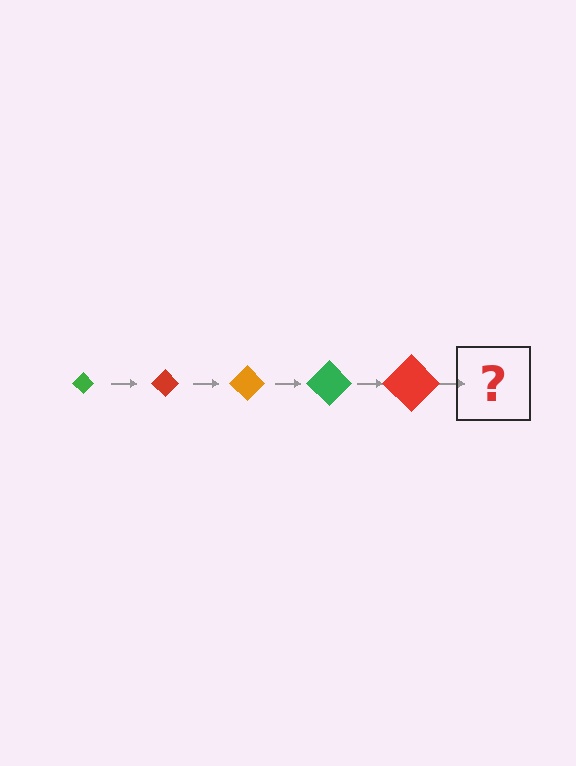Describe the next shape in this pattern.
It should be an orange diamond, larger than the previous one.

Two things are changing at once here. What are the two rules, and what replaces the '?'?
The two rules are that the diamond grows larger each step and the color cycles through green, red, and orange. The '?' should be an orange diamond, larger than the previous one.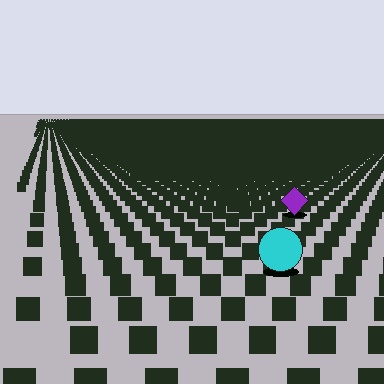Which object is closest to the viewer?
The cyan circle is closest. The texture marks near it are larger and more spread out.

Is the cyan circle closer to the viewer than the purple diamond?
Yes. The cyan circle is closer — you can tell from the texture gradient: the ground texture is coarser near it.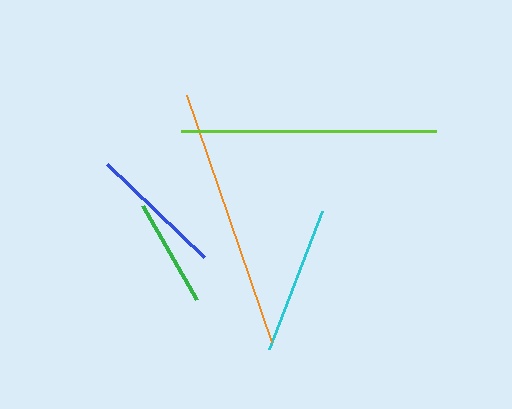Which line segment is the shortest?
The green line is the shortest at approximately 109 pixels.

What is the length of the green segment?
The green segment is approximately 109 pixels long.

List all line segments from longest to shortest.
From longest to shortest: orange, lime, cyan, blue, green.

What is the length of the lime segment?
The lime segment is approximately 254 pixels long.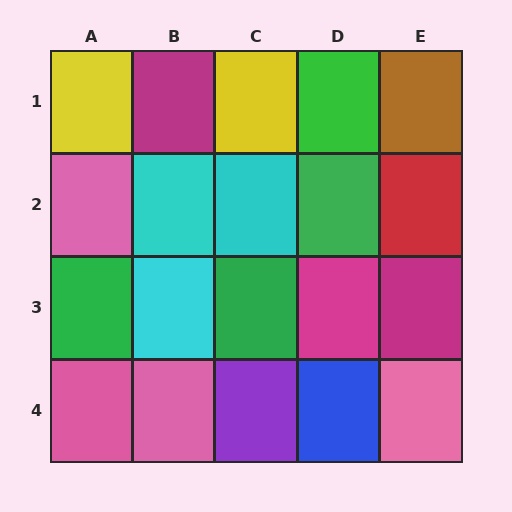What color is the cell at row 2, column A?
Pink.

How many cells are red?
1 cell is red.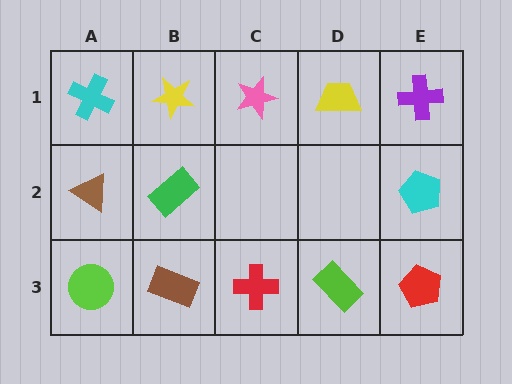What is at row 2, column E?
A cyan pentagon.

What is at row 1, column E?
A purple cross.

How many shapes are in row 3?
5 shapes.